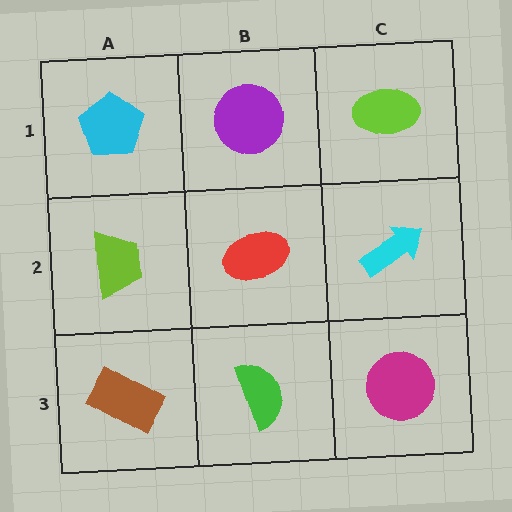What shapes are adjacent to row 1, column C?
A cyan arrow (row 2, column C), a purple circle (row 1, column B).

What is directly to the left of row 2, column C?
A red ellipse.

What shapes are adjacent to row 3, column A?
A lime trapezoid (row 2, column A), a green semicircle (row 3, column B).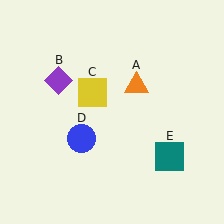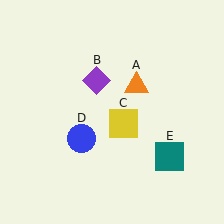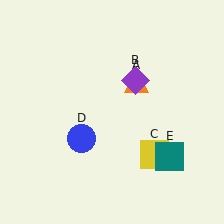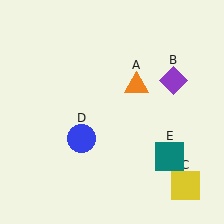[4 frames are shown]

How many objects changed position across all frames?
2 objects changed position: purple diamond (object B), yellow square (object C).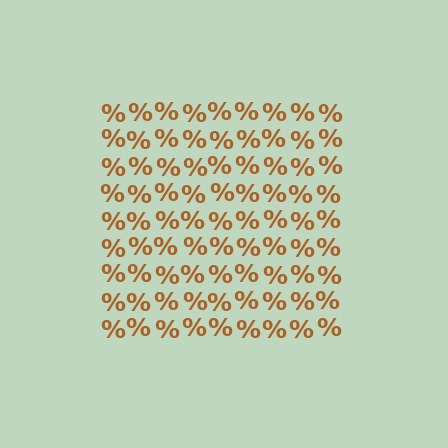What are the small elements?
The small elements are percent signs.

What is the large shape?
The large shape is a square.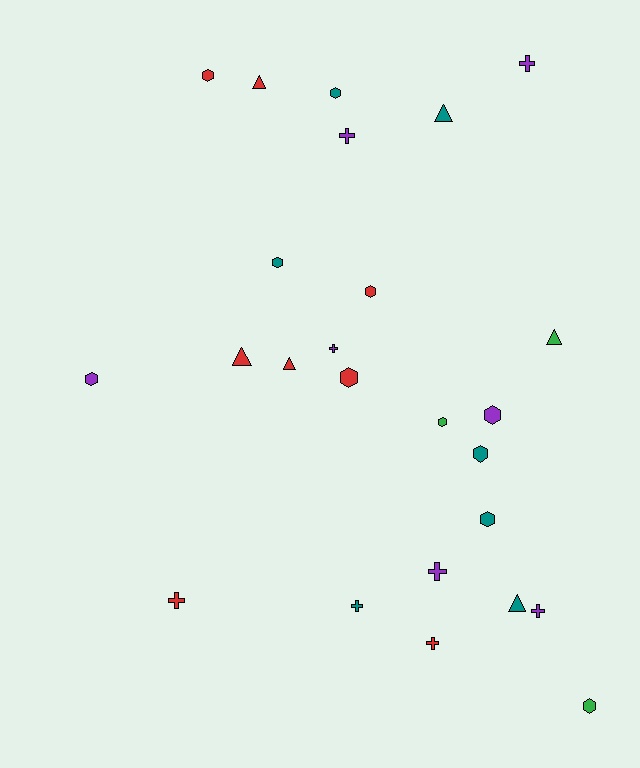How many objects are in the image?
There are 25 objects.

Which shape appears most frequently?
Hexagon, with 11 objects.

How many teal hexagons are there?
There are 4 teal hexagons.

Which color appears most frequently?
Red, with 8 objects.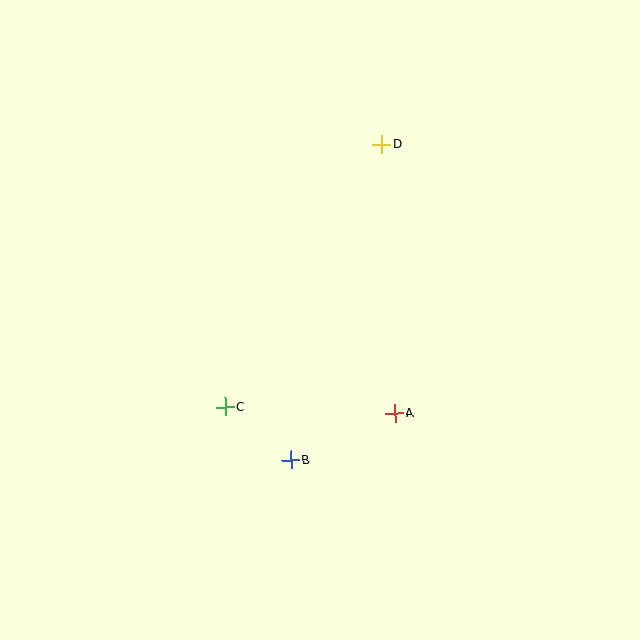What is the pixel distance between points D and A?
The distance between D and A is 269 pixels.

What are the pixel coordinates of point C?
Point C is at (225, 407).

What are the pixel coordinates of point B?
Point B is at (291, 460).